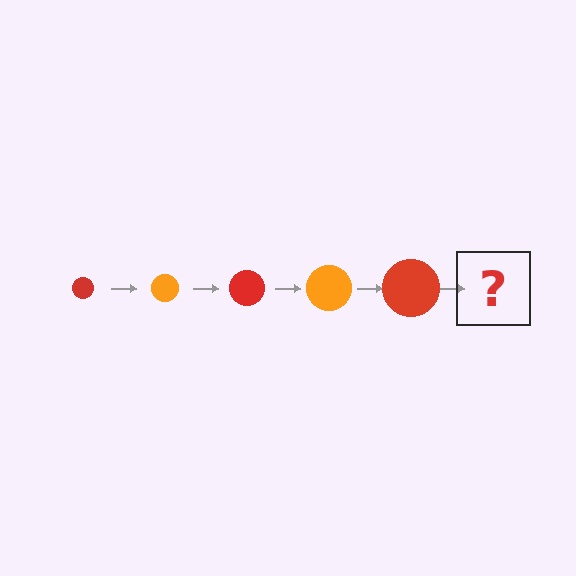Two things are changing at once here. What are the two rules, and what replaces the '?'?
The two rules are that the circle grows larger each step and the color cycles through red and orange. The '?' should be an orange circle, larger than the previous one.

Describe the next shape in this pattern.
It should be an orange circle, larger than the previous one.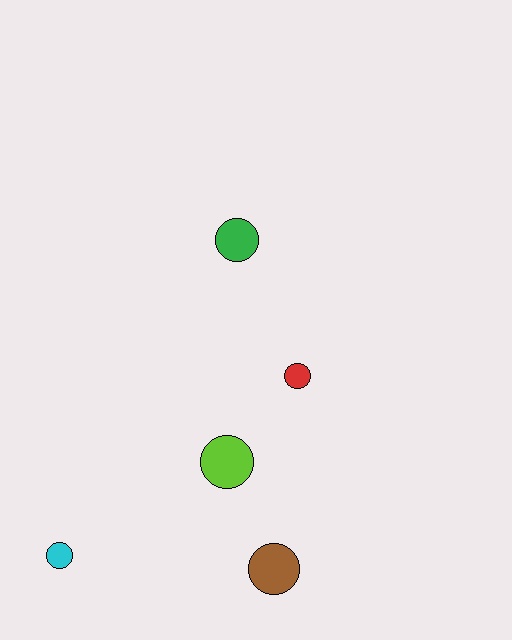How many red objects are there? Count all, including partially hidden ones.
There is 1 red object.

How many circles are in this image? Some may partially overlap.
There are 5 circles.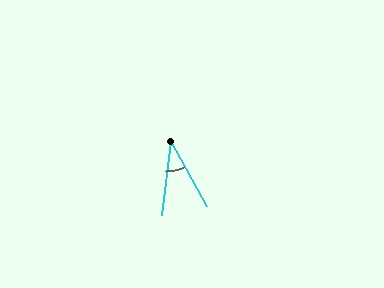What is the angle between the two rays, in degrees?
Approximately 36 degrees.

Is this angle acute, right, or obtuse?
It is acute.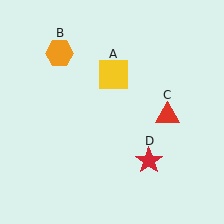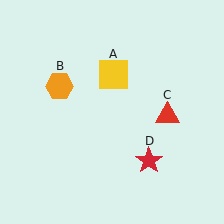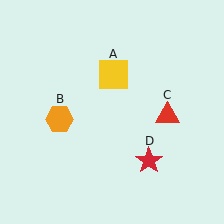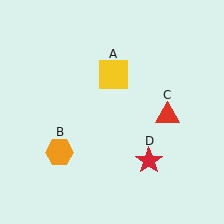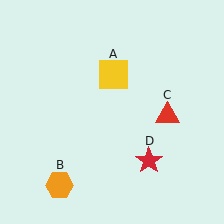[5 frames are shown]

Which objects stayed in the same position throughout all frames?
Yellow square (object A) and red triangle (object C) and red star (object D) remained stationary.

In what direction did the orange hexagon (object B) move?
The orange hexagon (object B) moved down.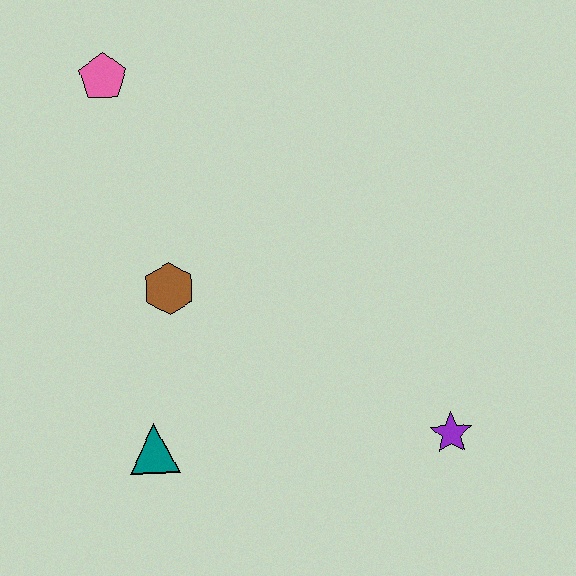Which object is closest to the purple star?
The teal triangle is closest to the purple star.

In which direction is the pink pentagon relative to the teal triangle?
The pink pentagon is above the teal triangle.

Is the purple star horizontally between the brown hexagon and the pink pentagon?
No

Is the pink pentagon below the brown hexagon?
No